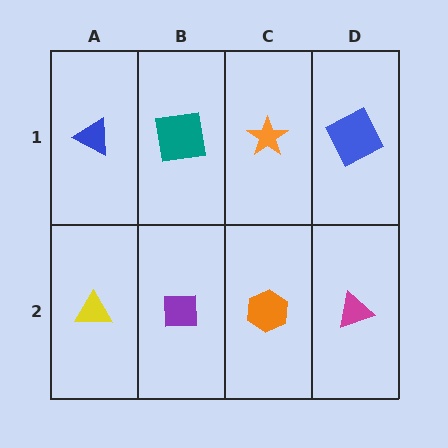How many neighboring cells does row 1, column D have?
2.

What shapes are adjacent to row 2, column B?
A teal square (row 1, column B), a yellow triangle (row 2, column A), an orange hexagon (row 2, column C).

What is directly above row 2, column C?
An orange star.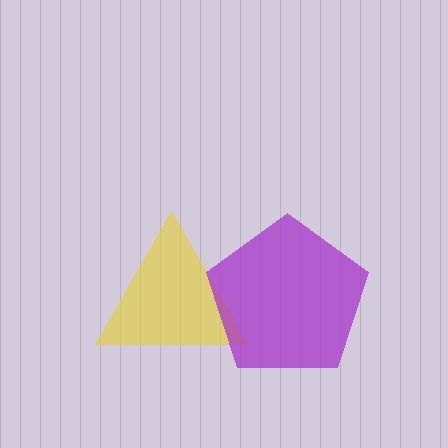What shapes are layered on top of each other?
The layered shapes are: a yellow triangle, a purple pentagon.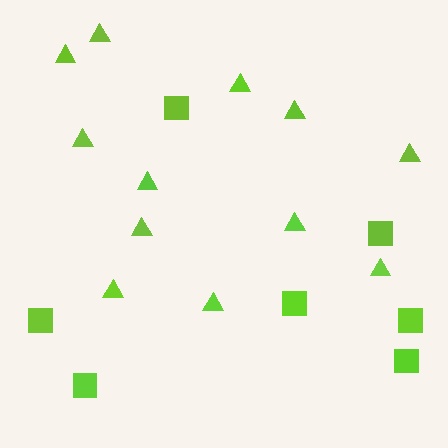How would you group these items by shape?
There are 2 groups: one group of triangles (12) and one group of squares (7).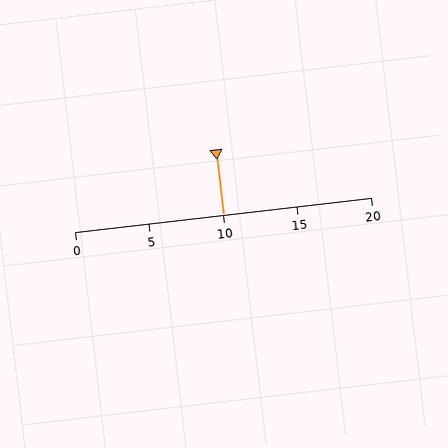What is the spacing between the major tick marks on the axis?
The major ticks are spaced 5 apart.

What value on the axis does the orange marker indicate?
The marker indicates approximately 10.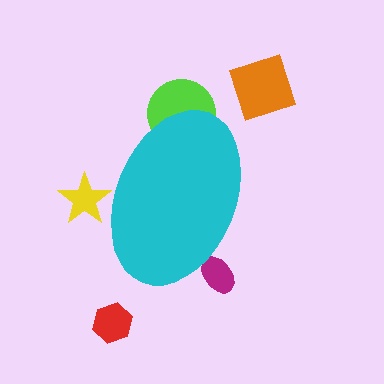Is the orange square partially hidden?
No, the orange square is fully visible.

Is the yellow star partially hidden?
Yes, the yellow star is partially hidden behind the cyan ellipse.